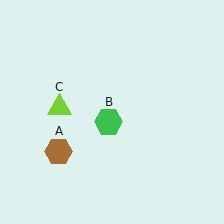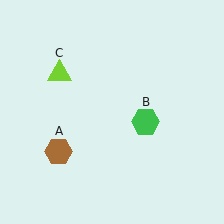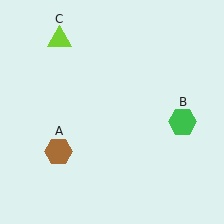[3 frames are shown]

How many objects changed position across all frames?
2 objects changed position: green hexagon (object B), lime triangle (object C).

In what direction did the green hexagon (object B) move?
The green hexagon (object B) moved right.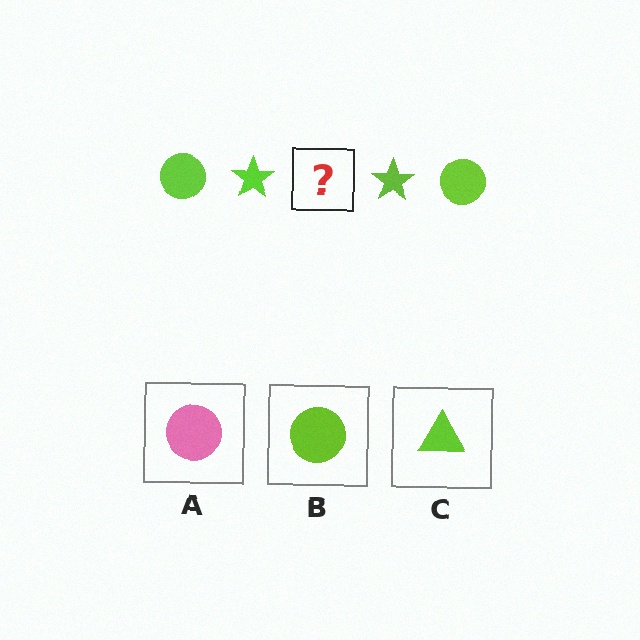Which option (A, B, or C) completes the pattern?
B.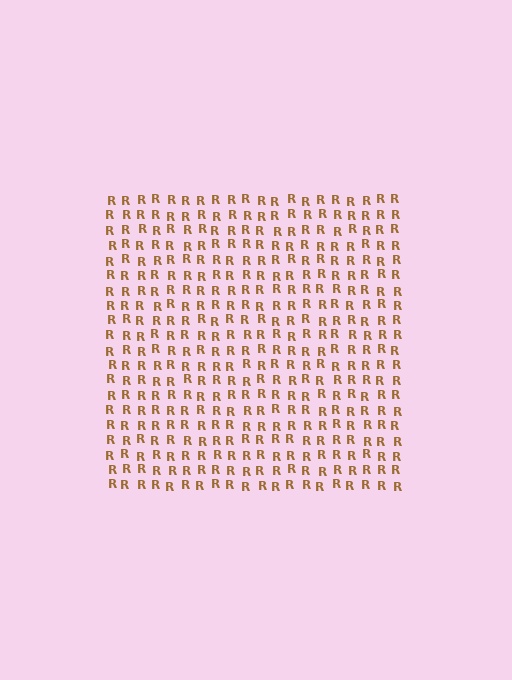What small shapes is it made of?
It is made of small letter R's.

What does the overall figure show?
The overall figure shows a square.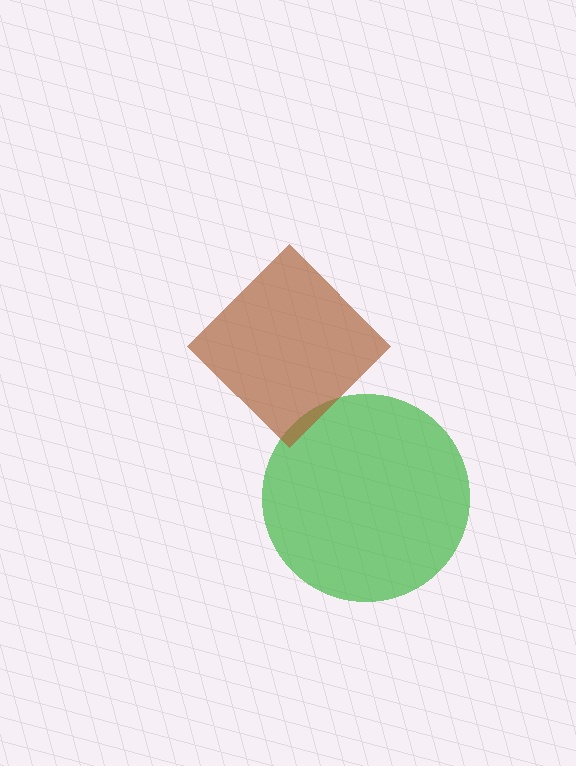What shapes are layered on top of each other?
The layered shapes are: a green circle, a brown diamond.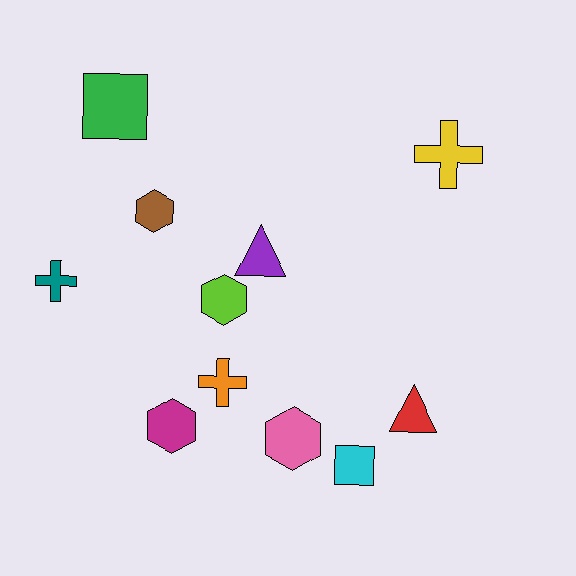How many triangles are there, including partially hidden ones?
There are 2 triangles.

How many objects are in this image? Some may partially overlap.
There are 11 objects.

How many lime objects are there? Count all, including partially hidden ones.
There is 1 lime object.